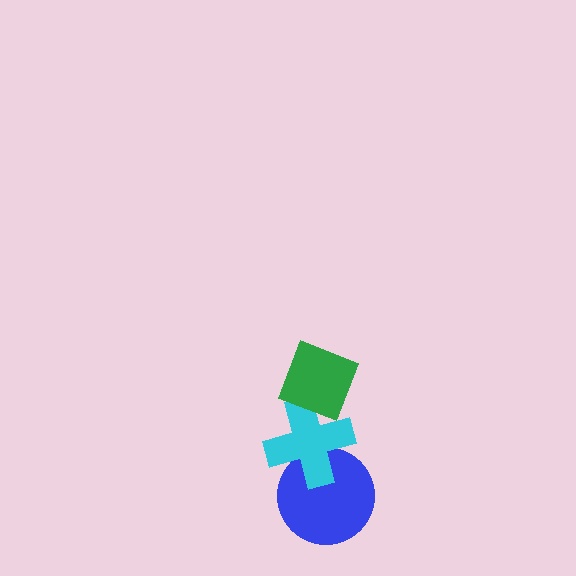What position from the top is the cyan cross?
The cyan cross is 2nd from the top.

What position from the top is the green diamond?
The green diamond is 1st from the top.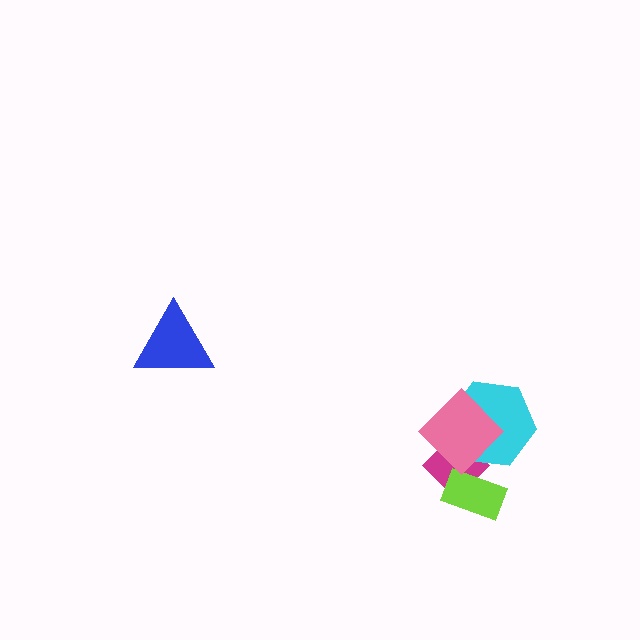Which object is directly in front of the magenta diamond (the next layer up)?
The cyan hexagon is directly in front of the magenta diamond.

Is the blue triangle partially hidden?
No, no other shape covers it.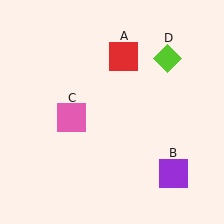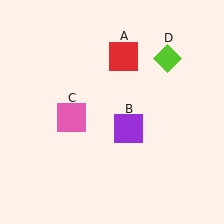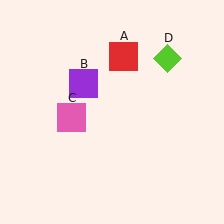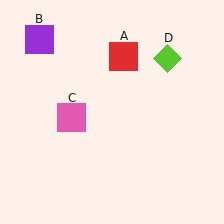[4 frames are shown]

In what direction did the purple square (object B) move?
The purple square (object B) moved up and to the left.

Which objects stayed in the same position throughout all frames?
Red square (object A) and pink square (object C) and lime diamond (object D) remained stationary.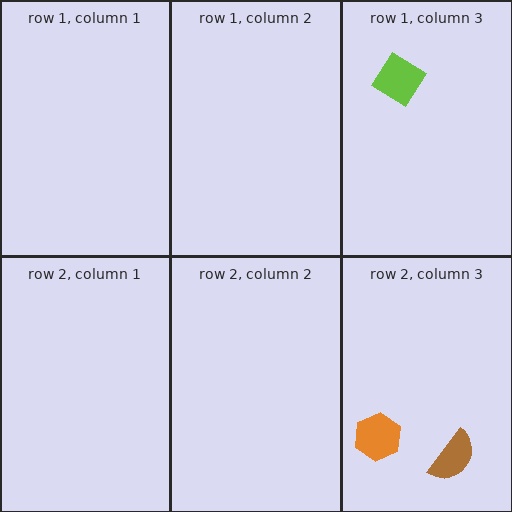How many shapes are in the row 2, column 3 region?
2.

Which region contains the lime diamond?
The row 1, column 3 region.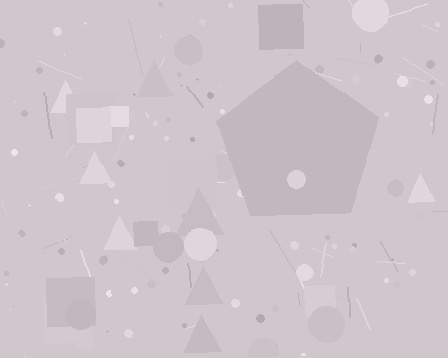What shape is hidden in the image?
A pentagon is hidden in the image.